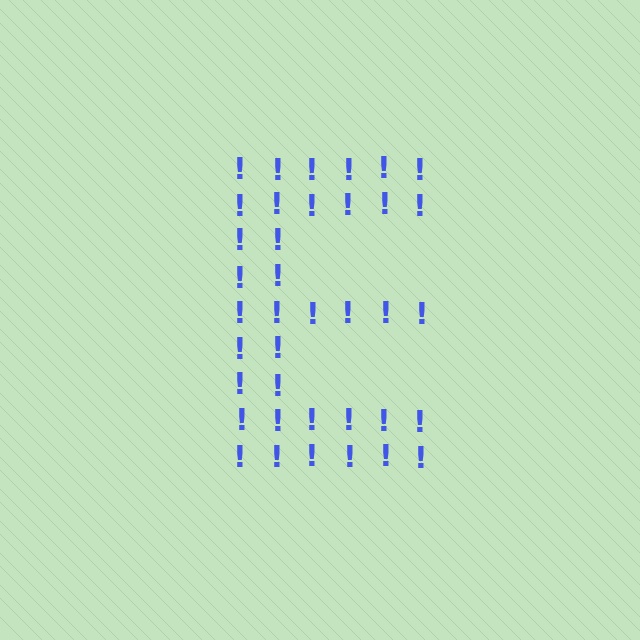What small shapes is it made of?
It is made of small exclamation marks.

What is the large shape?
The large shape is the letter E.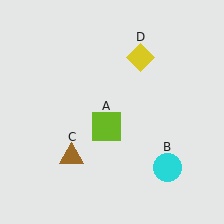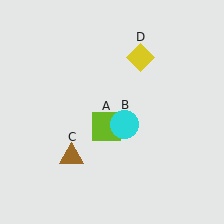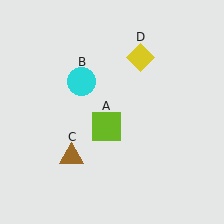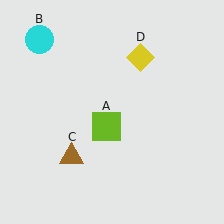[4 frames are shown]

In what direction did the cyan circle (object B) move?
The cyan circle (object B) moved up and to the left.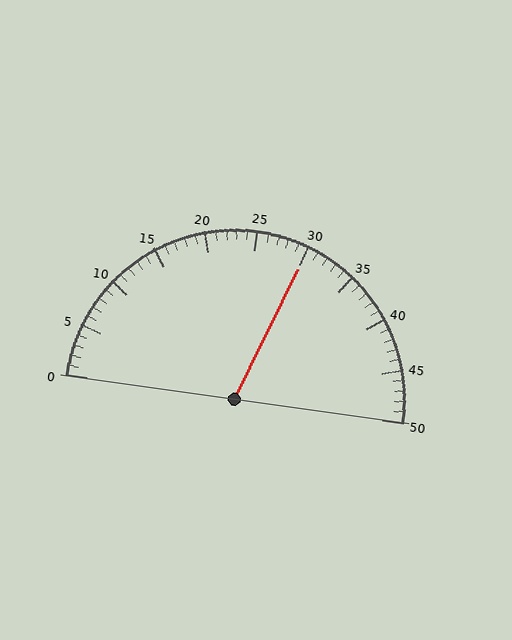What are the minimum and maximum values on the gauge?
The gauge ranges from 0 to 50.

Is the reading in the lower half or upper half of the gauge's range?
The reading is in the upper half of the range (0 to 50).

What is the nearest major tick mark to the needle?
The nearest major tick mark is 30.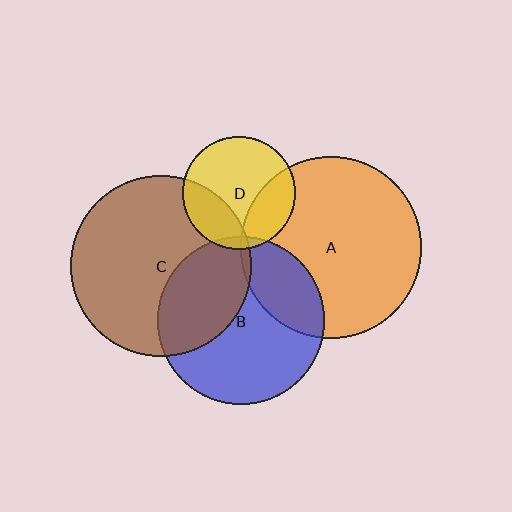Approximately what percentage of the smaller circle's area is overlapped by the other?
Approximately 5%.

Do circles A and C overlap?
Yes.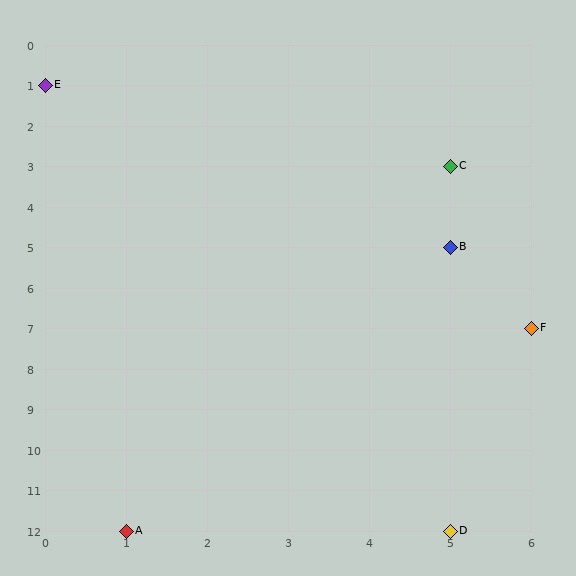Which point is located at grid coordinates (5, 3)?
Point C is at (5, 3).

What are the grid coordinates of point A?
Point A is at grid coordinates (1, 12).